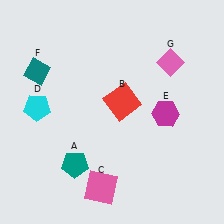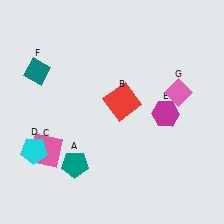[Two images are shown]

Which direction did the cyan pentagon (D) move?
The cyan pentagon (D) moved down.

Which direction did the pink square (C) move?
The pink square (C) moved left.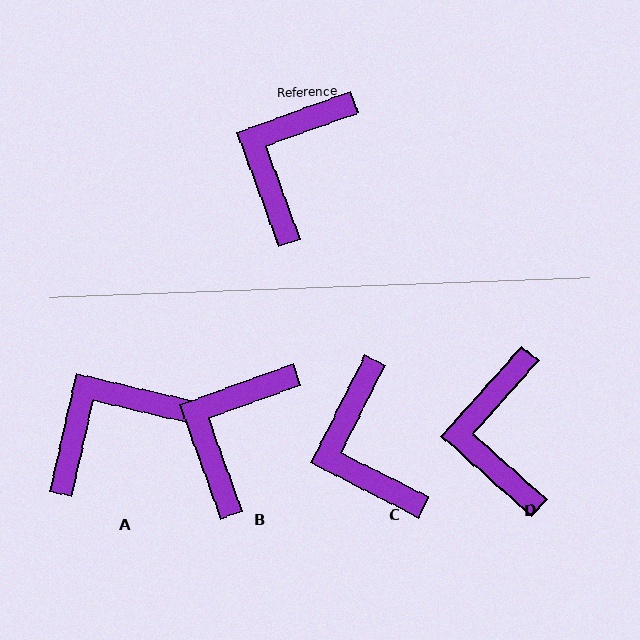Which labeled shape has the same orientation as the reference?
B.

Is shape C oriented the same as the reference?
No, it is off by about 43 degrees.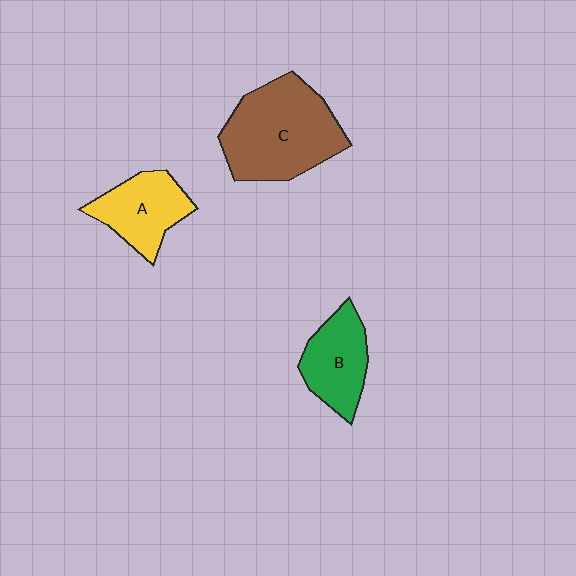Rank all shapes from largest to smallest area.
From largest to smallest: C (brown), A (yellow), B (green).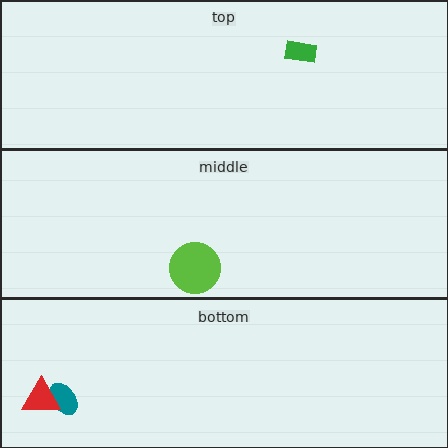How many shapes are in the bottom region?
2.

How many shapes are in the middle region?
1.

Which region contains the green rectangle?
The top region.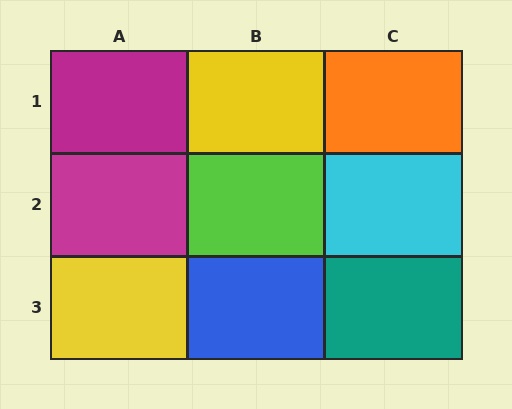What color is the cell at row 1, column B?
Yellow.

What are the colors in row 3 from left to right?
Yellow, blue, teal.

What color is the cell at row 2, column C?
Cyan.